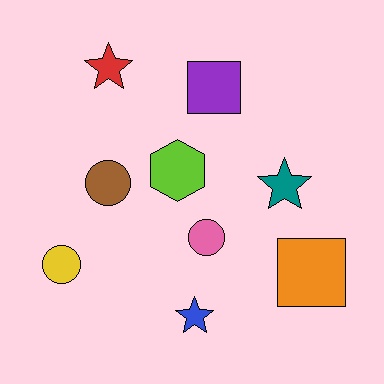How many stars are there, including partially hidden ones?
There are 3 stars.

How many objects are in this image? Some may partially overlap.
There are 9 objects.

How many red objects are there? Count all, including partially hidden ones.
There is 1 red object.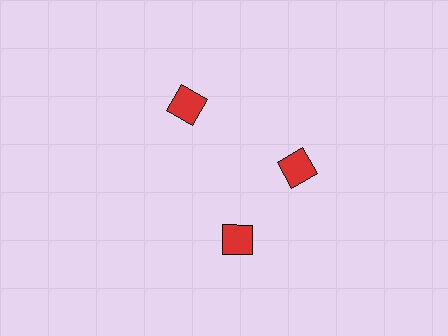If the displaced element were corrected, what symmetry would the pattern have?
It would have 3-fold rotational symmetry — the pattern would map onto itself every 120 degrees.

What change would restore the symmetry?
The symmetry would be restored by rotating it back into even spacing with its neighbors so that all 3 squares sit at equal angles and equal distance from the center.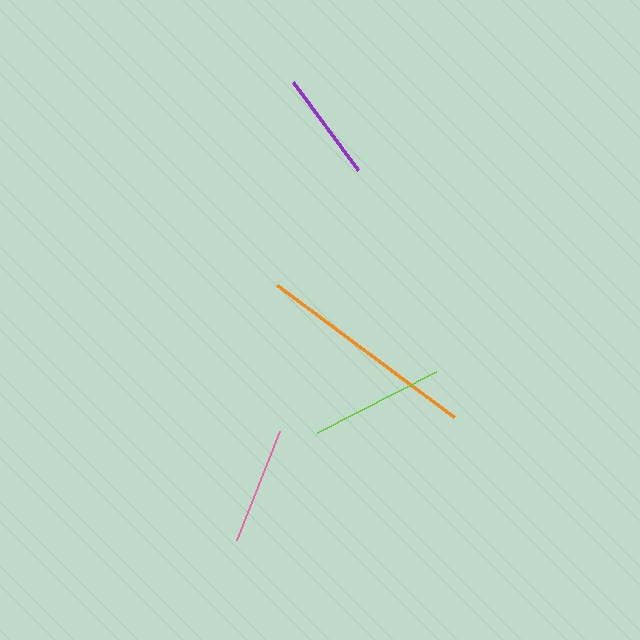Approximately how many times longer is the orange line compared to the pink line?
The orange line is approximately 1.9 times the length of the pink line.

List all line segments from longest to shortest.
From longest to shortest: orange, lime, pink, purple.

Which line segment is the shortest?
The purple line is the shortest at approximately 110 pixels.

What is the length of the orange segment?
The orange segment is approximately 221 pixels long.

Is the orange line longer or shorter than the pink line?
The orange line is longer than the pink line.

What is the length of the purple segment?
The purple segment is approximately 110 pixels long.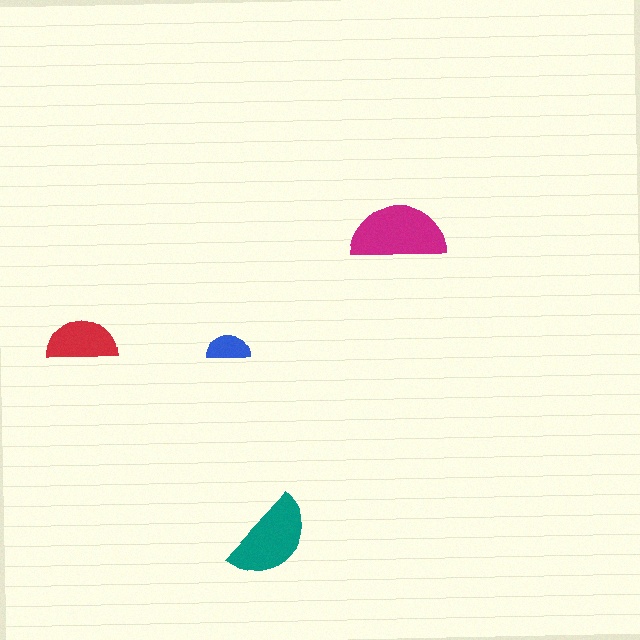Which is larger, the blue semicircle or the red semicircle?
The red one.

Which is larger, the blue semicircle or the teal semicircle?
The teal one.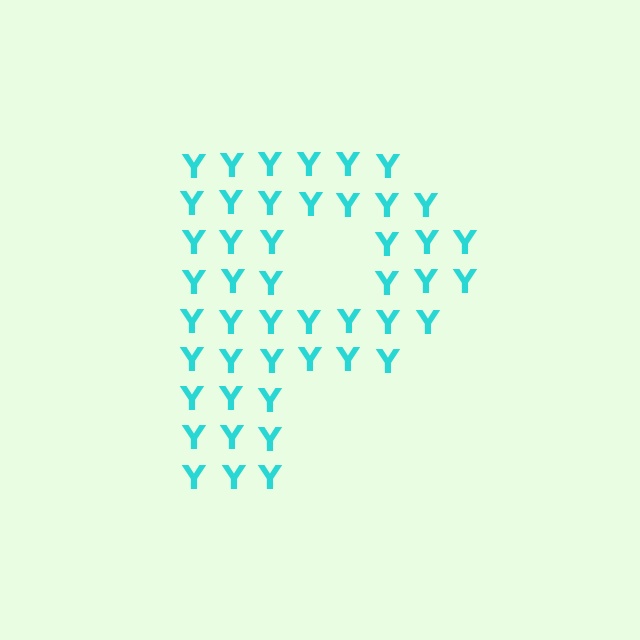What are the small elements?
The small elements are letter Y's.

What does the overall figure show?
The overall figure shows the letter P.